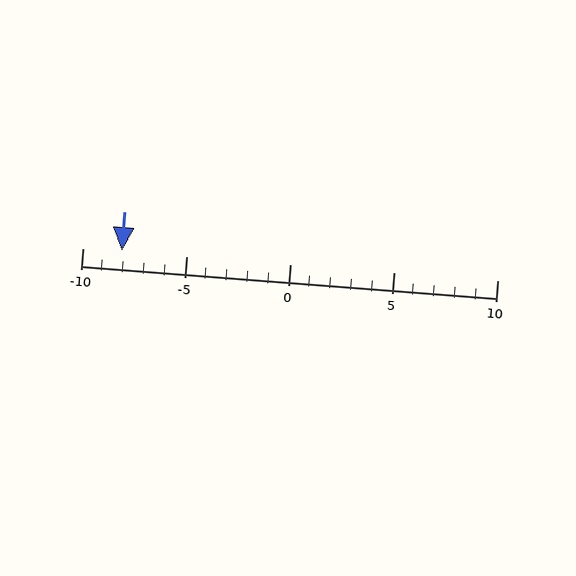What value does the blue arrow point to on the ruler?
The blue arrow points to approximately -8.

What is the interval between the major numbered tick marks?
The major tick marks are spaced 5 units apart.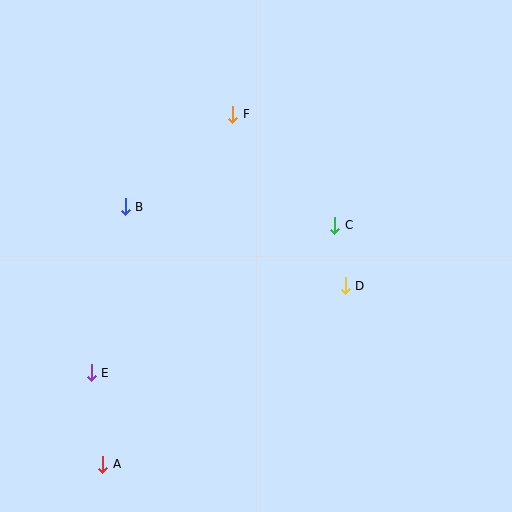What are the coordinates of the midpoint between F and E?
The midpoint between F and E is at (162, 243).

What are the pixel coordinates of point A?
Point A is at (103, 464).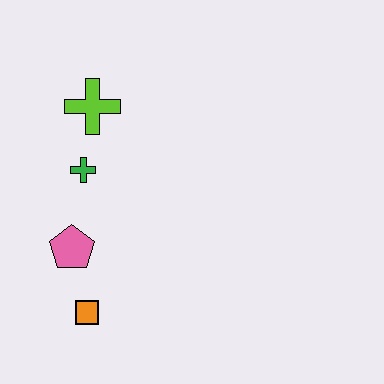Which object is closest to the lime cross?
The green cross is closest to the lime cross.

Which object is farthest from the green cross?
The orange square is farthest from the green cross.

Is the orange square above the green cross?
No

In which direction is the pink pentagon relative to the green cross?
The pink pentagon is below the green cross.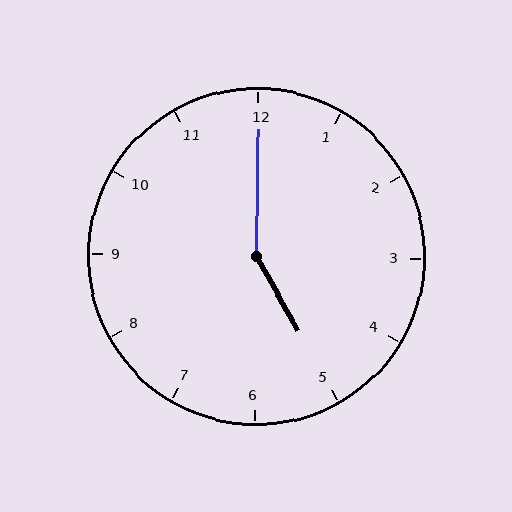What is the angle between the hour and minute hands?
Approximately 150 degrees.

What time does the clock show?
5:00.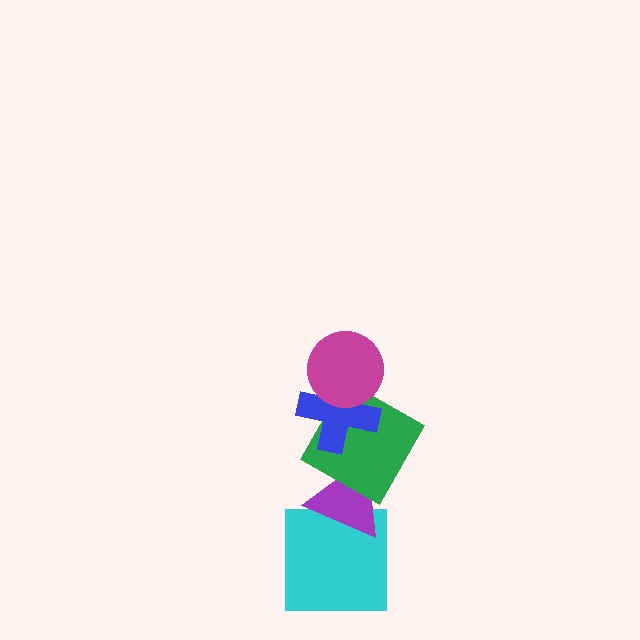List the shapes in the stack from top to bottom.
From top to bottom: the magenta circle, the blue cross, the green square, the purple triangle, the cyan square.